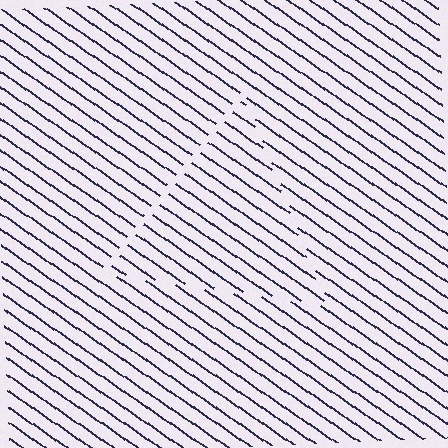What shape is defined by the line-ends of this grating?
An illusory triangle. The interior of the shape contains the same grating, shifted by half a period — the contour is defined by the phase discontinuity where line-ends from the inner and outer gratings abut.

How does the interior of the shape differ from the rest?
The interior of the shape contains the same grating, shifted by half a period — the contour is defined by the phase discontinuity where line-ends from the inner and outer gratings abut.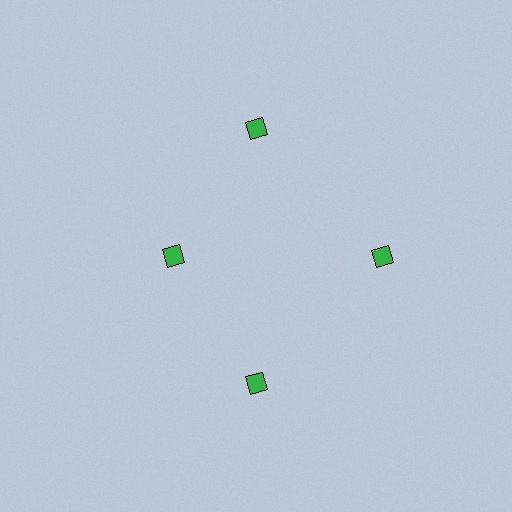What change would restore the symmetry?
The symmetry would be restored by moving it outward, back onto the ring so that all 4 diamonds sit at equal angles and equal distance from the center.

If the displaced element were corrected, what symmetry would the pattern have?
It would have 4-fold rotational symmetry — the pattern would map onto itself every 90 degrees.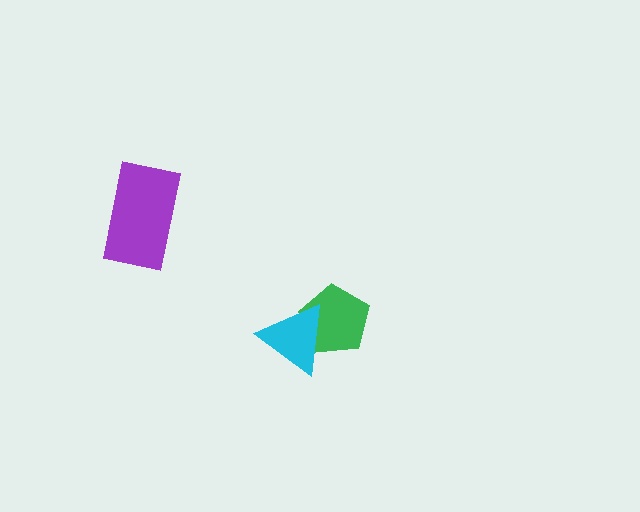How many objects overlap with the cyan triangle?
1 object overlaps with the cyan triangle.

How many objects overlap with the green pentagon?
1 object overlaps with the green pentagon.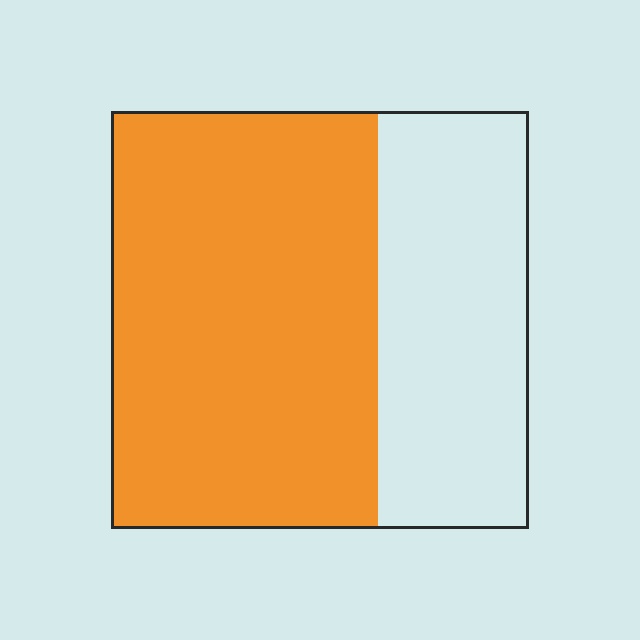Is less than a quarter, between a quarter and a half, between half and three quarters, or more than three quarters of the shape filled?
Between half and three quarters.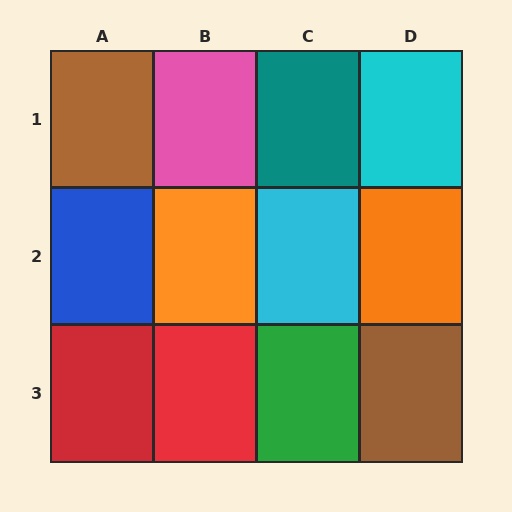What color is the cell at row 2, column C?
Cyan.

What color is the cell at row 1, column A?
Brown.